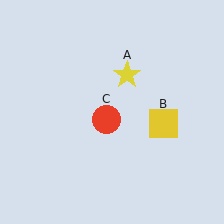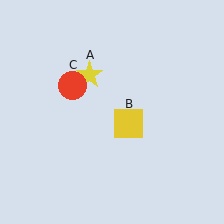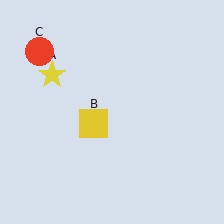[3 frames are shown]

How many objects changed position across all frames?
3 objects changed position: yellow star (object A), yellow square (object B), red circle (object C).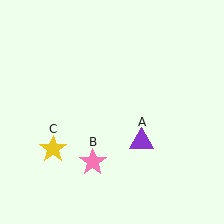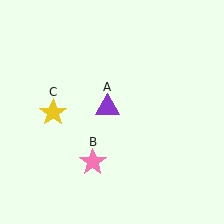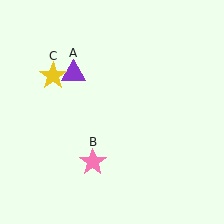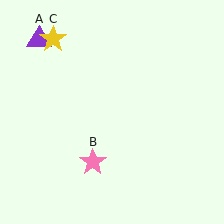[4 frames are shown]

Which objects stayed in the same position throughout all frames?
Pink star (object B) remained stationary.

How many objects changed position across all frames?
2 objects changed position: purple triangle (object A), yellow star (object C).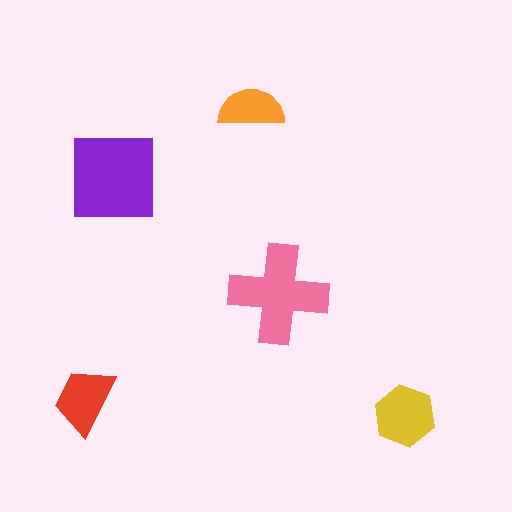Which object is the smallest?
The orange semicircle.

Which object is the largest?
The purple square.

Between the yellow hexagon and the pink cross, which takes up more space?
The pink cross.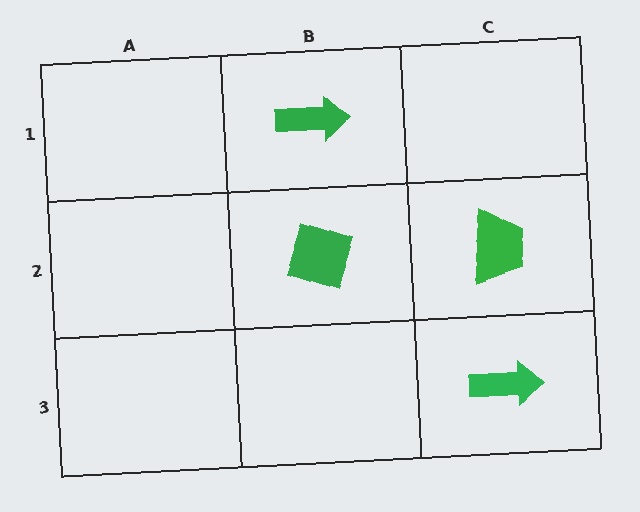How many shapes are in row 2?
2 shapes.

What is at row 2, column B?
A green diamond.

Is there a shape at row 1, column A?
No, that cell is empty.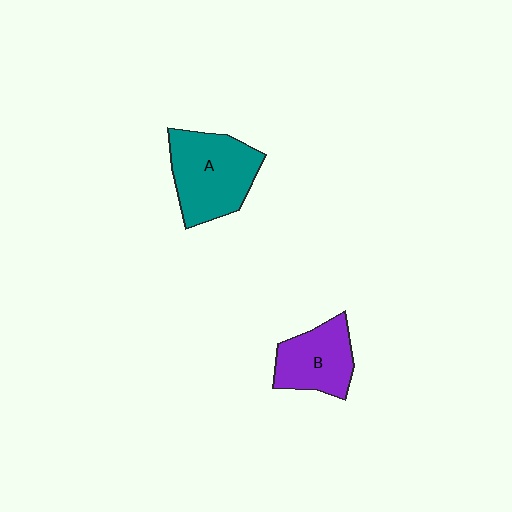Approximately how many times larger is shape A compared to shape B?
Approximately 1.4 times.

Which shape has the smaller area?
Shape B (purple).